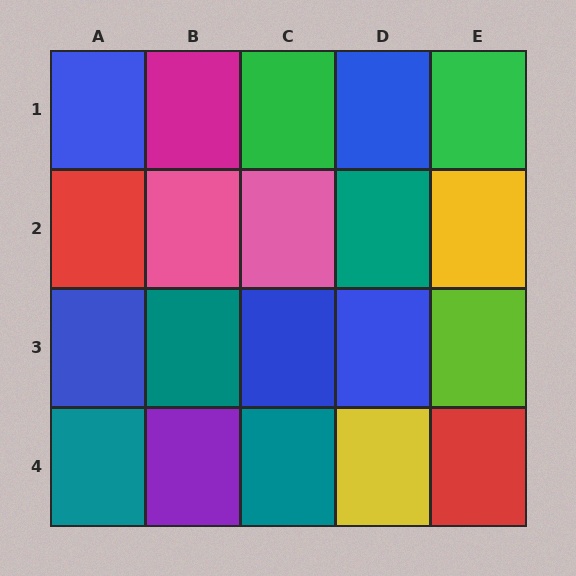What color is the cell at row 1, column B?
Magenta.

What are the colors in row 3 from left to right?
Blue, teal, blue, blue, lime.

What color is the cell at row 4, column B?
Purple.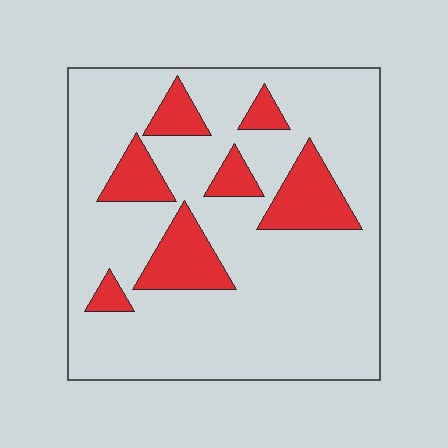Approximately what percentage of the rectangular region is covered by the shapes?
Approximately 20%.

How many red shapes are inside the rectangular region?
7.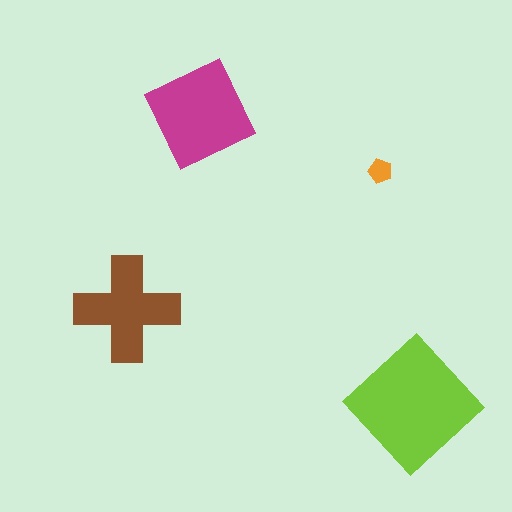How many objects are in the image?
There are 4 objects in the image.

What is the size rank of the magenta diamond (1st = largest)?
2nd.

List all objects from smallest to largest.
The orange pentagon, the brown cross, the magenta diamond, the lime diamond.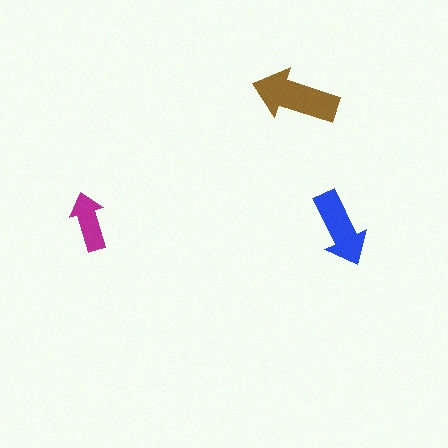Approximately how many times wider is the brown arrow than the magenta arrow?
About 1.5 times wider.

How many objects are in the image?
There are 3 objects in the image.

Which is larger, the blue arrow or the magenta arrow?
The blue one.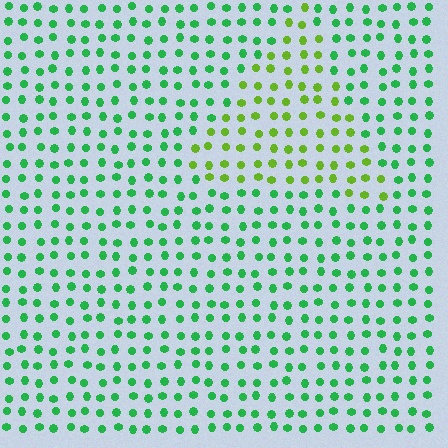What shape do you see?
I see a triangle.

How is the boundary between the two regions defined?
The boundary is defined purely by a slight shift in hue (about 43 degrees). Spacing, size, and orientation are identical on both sides.